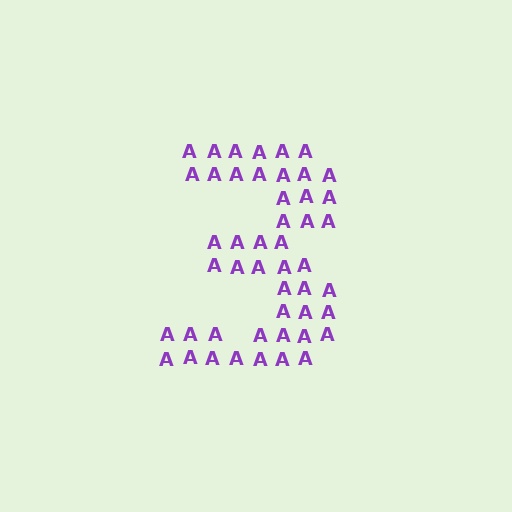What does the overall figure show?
The overall figure shows the digit 3.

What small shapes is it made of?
It is made of small letter A's.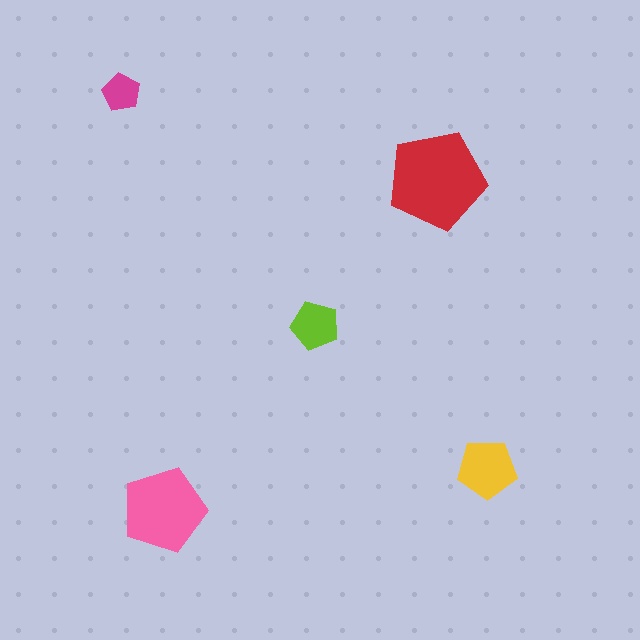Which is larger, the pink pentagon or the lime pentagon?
The pink one.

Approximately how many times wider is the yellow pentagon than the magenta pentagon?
About 1.5 times wider.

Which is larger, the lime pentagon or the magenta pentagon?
The lime one.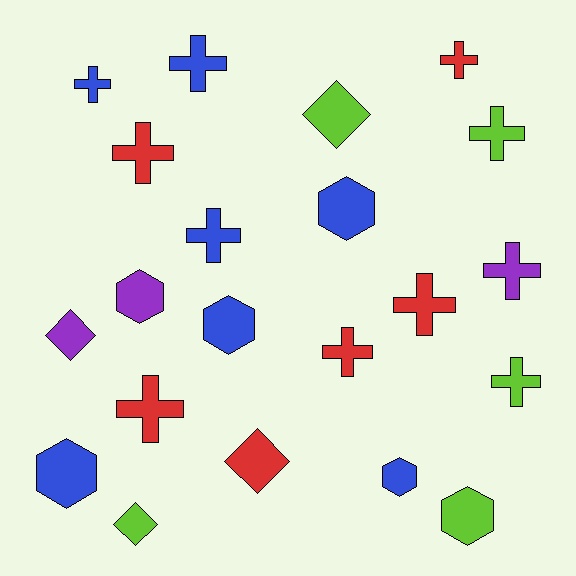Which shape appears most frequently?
Cross, with 11 objects.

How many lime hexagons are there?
There is 1 lime hexagon.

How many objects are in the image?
There are 21 objects.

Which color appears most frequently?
Blue, with 7 objects.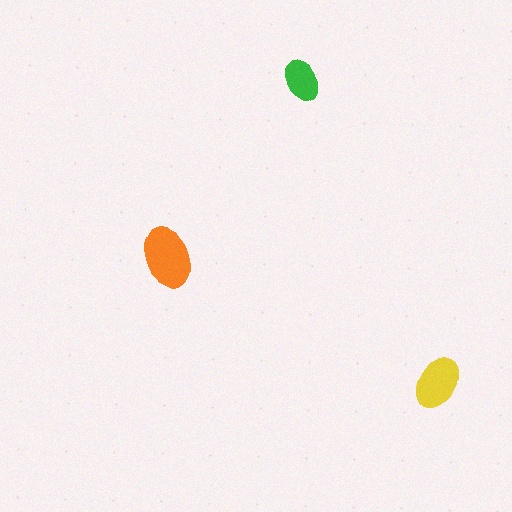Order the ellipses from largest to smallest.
the orange one, the yellow one, the green one.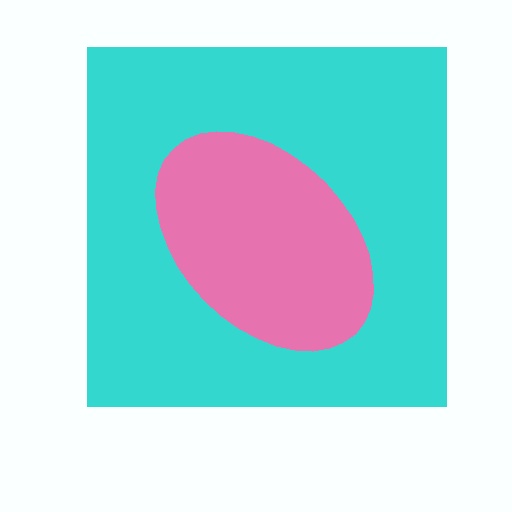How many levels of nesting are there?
2.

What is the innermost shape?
The pink ellipse.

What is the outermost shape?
The cyan square.